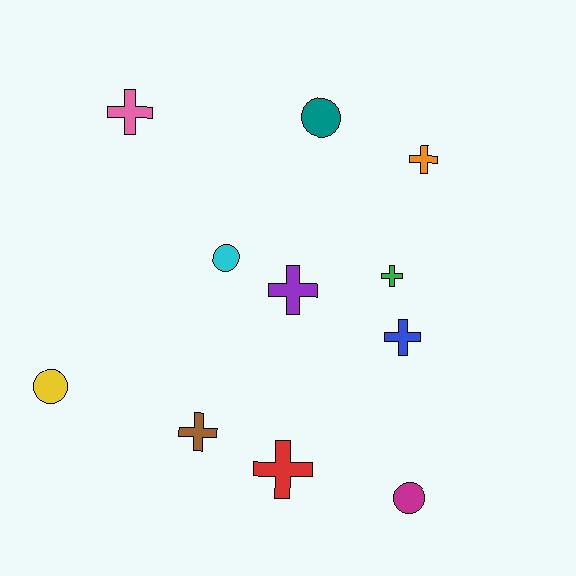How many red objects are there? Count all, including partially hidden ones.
There is 1 red object.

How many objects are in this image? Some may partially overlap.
There are 11 objects.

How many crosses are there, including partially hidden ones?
There are 7 crosses.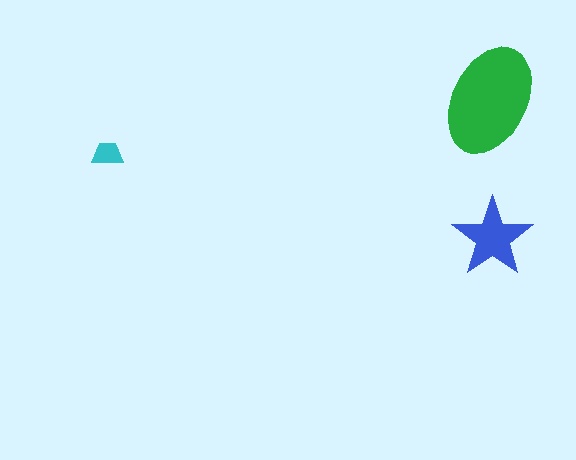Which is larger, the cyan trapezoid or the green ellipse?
The green ellipse.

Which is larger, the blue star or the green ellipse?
The green ellipse.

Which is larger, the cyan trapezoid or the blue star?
The blue star.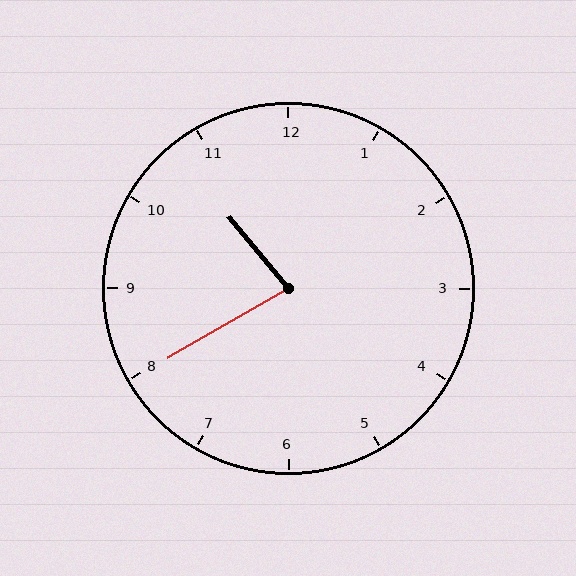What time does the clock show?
10:40.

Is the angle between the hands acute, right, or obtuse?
It is acute.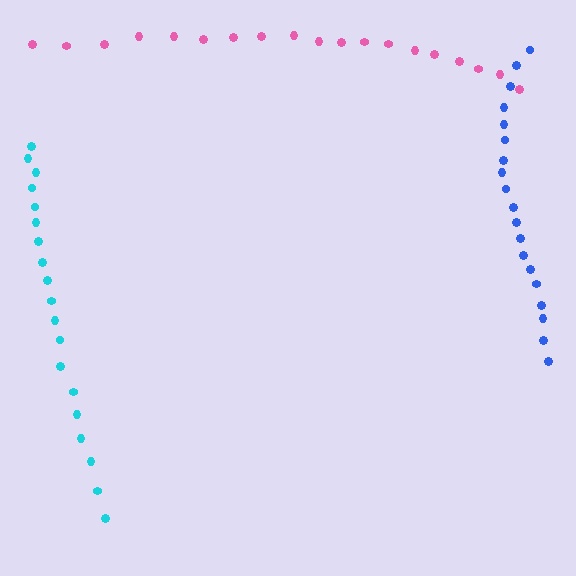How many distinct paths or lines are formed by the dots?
There are 3 distinct paths.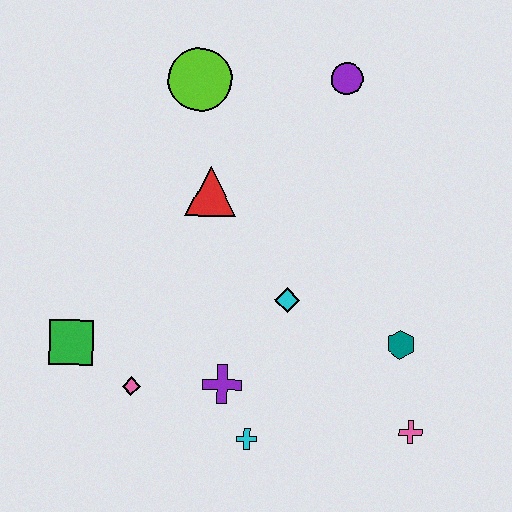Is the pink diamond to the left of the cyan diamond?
Yes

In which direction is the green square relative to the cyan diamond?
The green square is to the left of the cyan diamond.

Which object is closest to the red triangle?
The lime circle is closest to the red triangle.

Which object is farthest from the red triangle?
The pink cross is farthest from the red triangle.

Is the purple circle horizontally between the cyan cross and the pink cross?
Yes